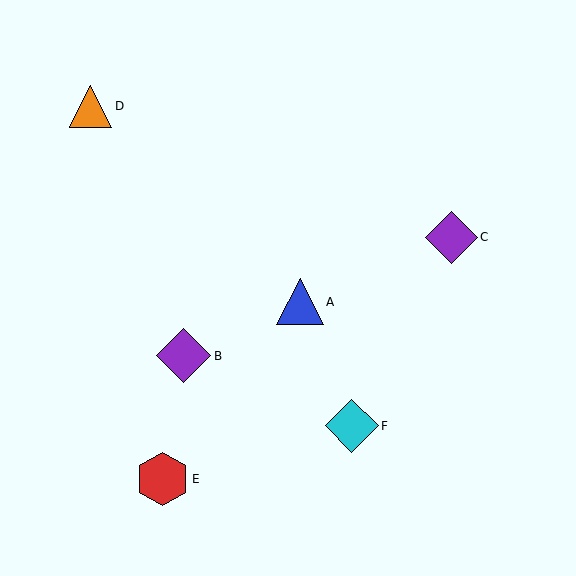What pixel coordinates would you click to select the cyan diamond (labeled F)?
Click at (352, 426) to select the cyan diamond F.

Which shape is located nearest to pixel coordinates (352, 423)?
The cyan diamond (labeled F) at (352, 426) is nearest to that location.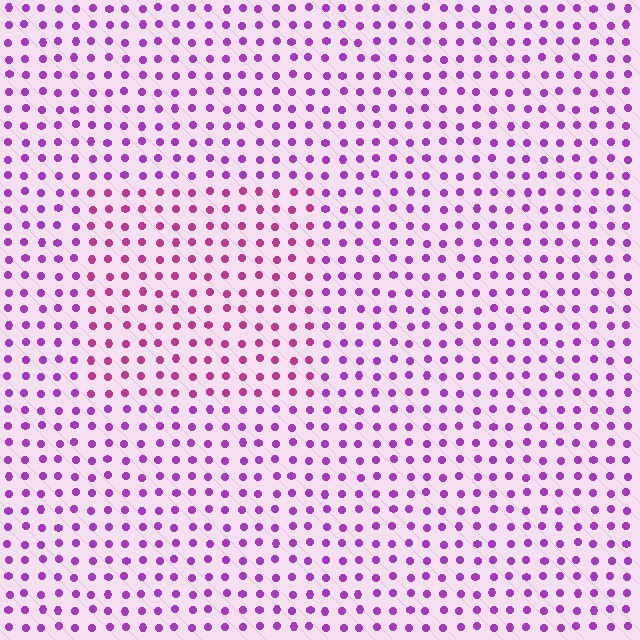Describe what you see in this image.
The image is filled with small purple elements in a uniform arrangement. A rectangle-shaped region is visible where the elements are tinted to a slightly different hue, forming a subtle color boundary.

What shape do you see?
I see a rectangle.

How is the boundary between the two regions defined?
The boundary is defined purely by a slight shift in hue (about 32 degrees). Spacing, size, and orientation are identical on both sides.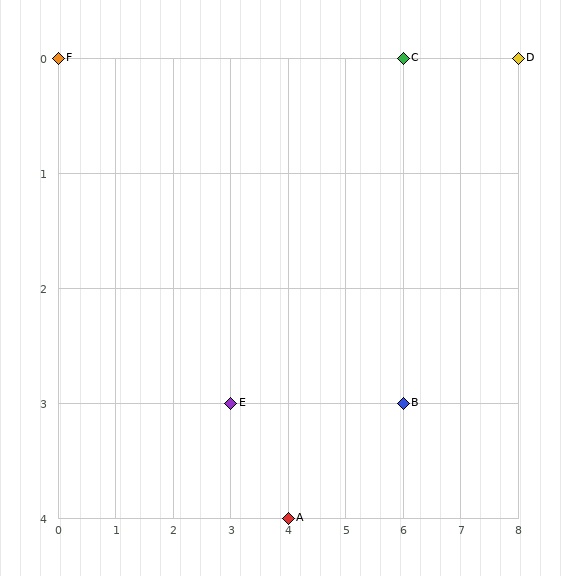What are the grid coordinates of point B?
Point B is at grid coordinates (6, 3).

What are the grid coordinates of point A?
Point A is at grid coordinates (4, 4).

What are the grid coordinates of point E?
Point E is at grid coordinates (3, 3).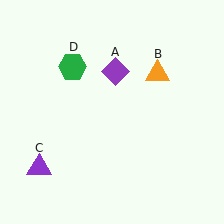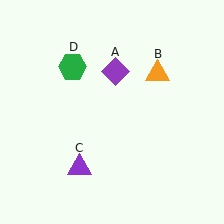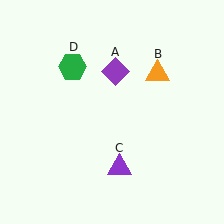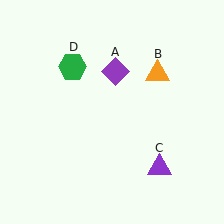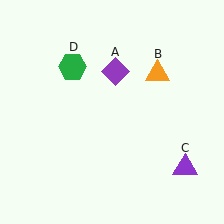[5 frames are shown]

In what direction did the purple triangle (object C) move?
The purple triangle (object C) moved right.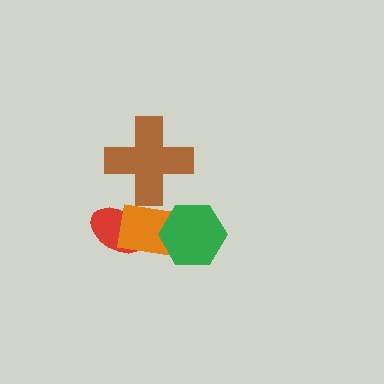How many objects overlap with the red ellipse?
1 object overlaps with the red ellipse.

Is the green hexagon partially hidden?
No, no other shape covers it.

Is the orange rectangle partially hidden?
Yes, it is partially covered by another shape.